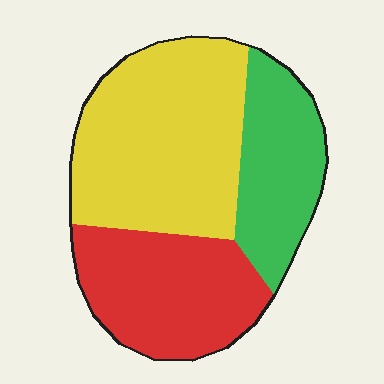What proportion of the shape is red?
Red takes up between a sixth and a third of the shape.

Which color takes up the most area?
Yellow, at roughly 45%.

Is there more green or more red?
Red.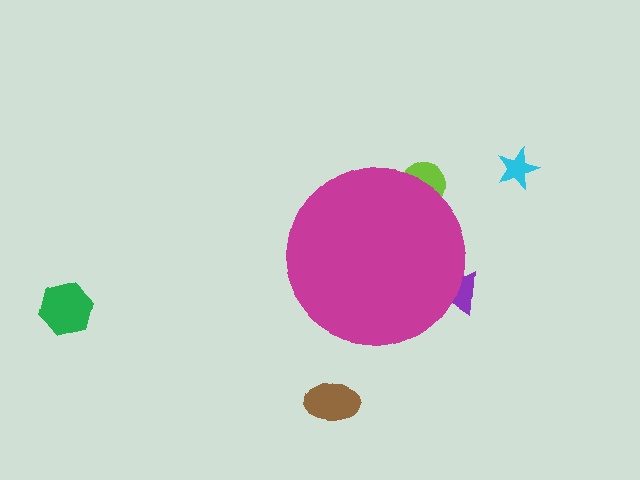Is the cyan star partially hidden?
No, the cyan star is fully visible.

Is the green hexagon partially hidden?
No, the green hexagon is fully visible.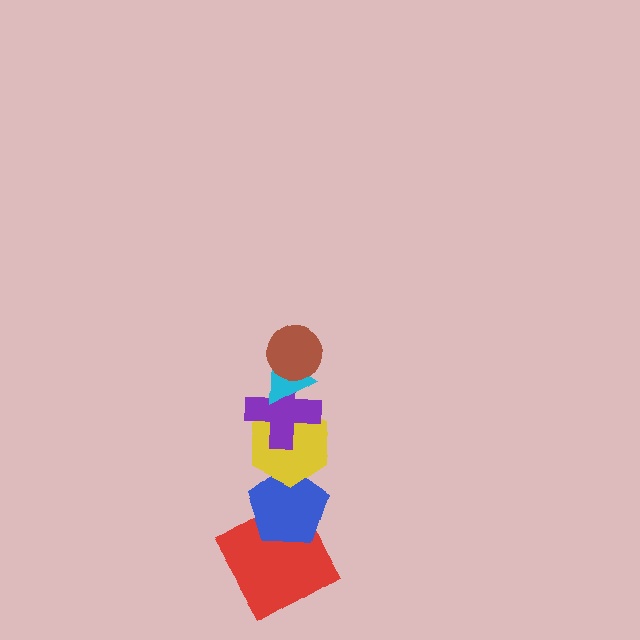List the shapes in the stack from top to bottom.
From top to bottom: the brown circle, the cyan triangle, the purple cross, the yellow hexagon, the blue pentagon, the red square.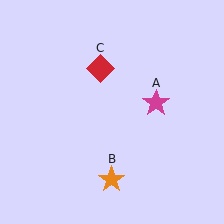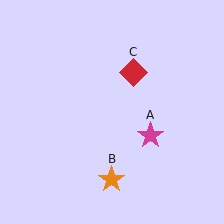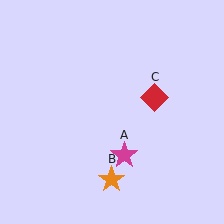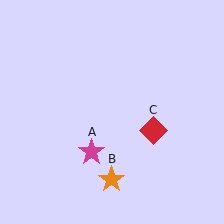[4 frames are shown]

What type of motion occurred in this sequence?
The magenta star (object A), red diamond (object C) rotated clockwise around the center of the scene.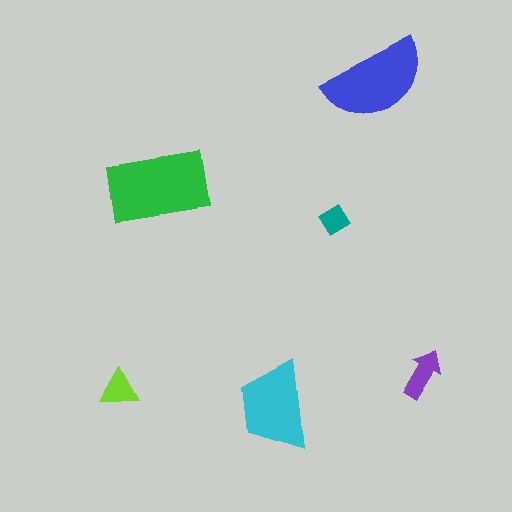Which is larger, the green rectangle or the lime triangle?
The green rectangle.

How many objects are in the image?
There are 6 objects in the image.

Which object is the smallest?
The teal diamond.